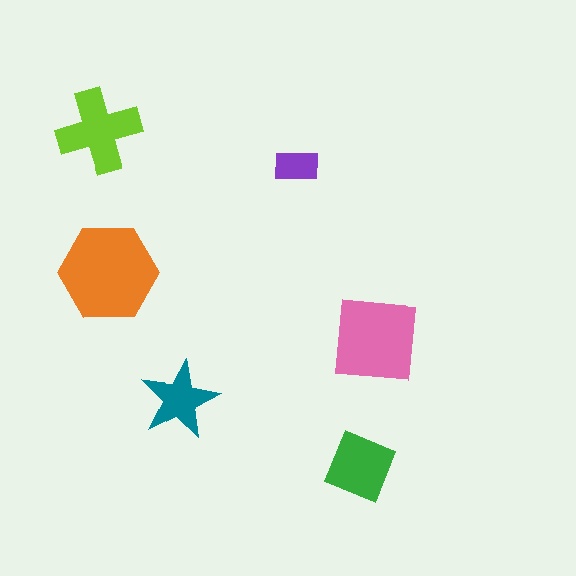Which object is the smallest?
The purple rectangle.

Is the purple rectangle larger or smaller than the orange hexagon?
Smaller.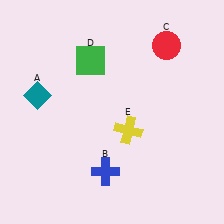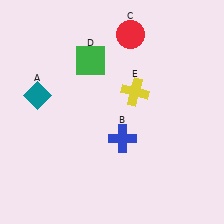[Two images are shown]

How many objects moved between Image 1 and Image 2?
3 objects moved between the two images.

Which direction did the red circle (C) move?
The red circle (C) moved left.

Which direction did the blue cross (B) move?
The blue cross (B) moved up.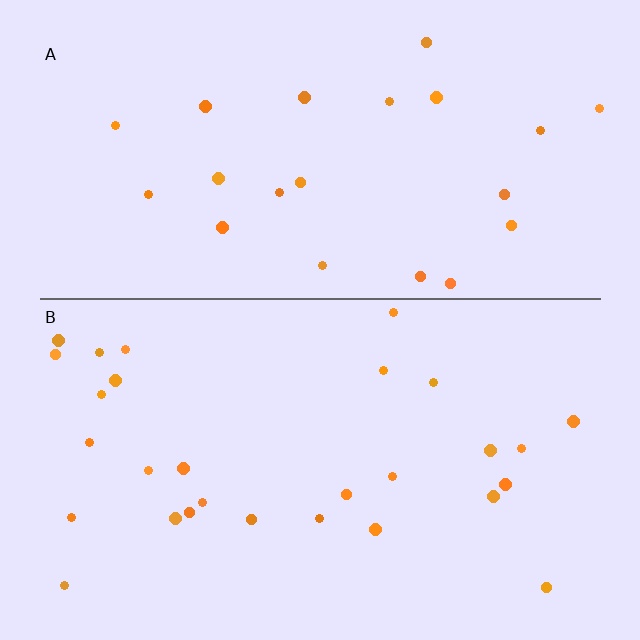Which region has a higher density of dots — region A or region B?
B (the bottom).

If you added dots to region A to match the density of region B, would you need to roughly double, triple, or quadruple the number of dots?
Approximately double.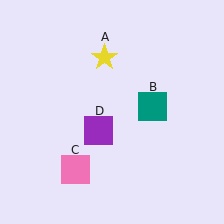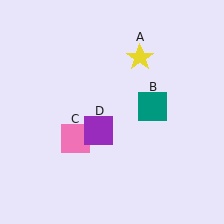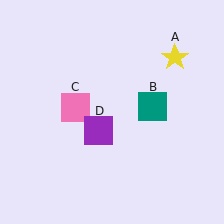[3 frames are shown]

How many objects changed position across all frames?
2 objects changed position: yellow star (object A), pink square (object C).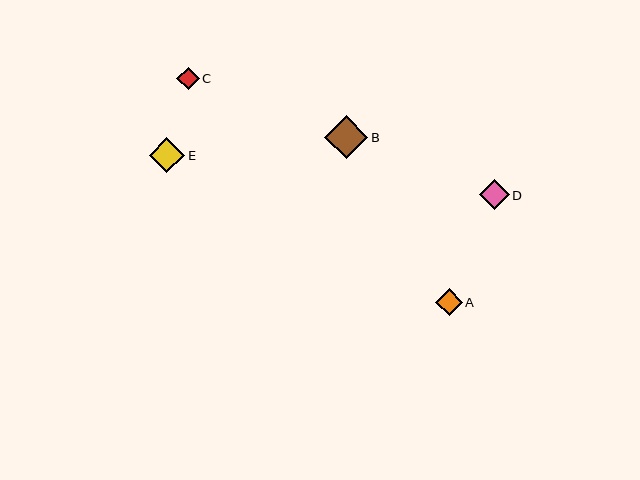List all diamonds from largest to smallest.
From largest to smallest: B, E, D, A, C.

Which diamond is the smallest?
Diamond C is the smallest with a size of approximately 23 pixels.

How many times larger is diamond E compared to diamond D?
Diamond E is approximately 1.2 times the size of diamond D.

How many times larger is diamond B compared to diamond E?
Diamond B is approximately 1.2 times the size of diamond E.